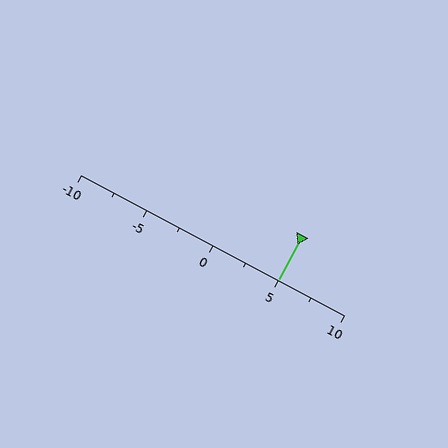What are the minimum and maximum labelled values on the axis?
The axis runs from -10 to 10.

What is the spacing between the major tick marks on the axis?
The major ticks are spaced 5 apart.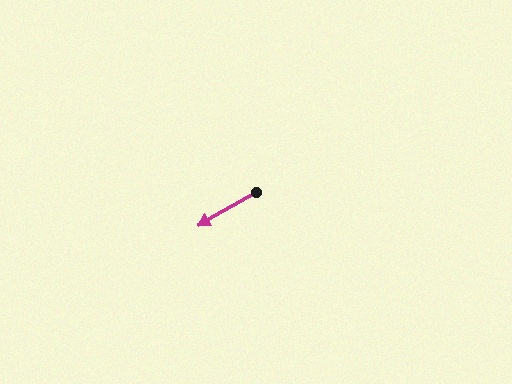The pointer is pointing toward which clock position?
Roughly 8 o'clock.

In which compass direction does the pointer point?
Southwest.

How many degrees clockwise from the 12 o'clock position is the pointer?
Approximately 240 degrees.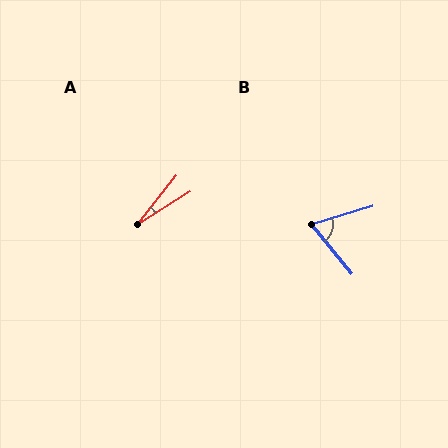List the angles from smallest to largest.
A (19°), B (67°).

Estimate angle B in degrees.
Approximately 67 degrees.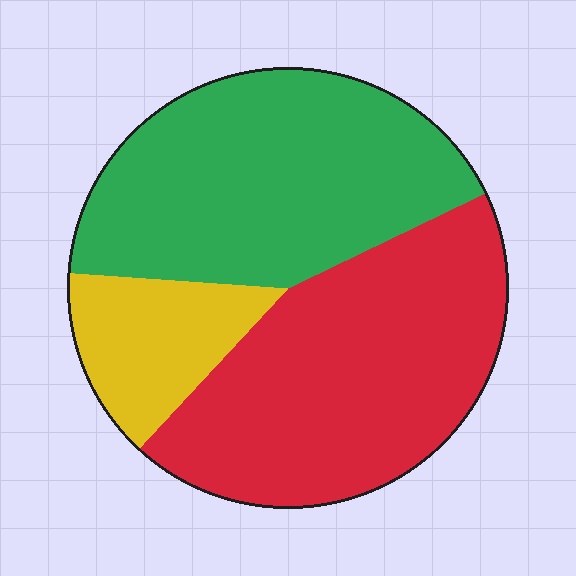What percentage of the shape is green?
Green takes up about two fifths (2/5) of the shape.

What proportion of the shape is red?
Red takes up about two fifths (2/5) of the shape.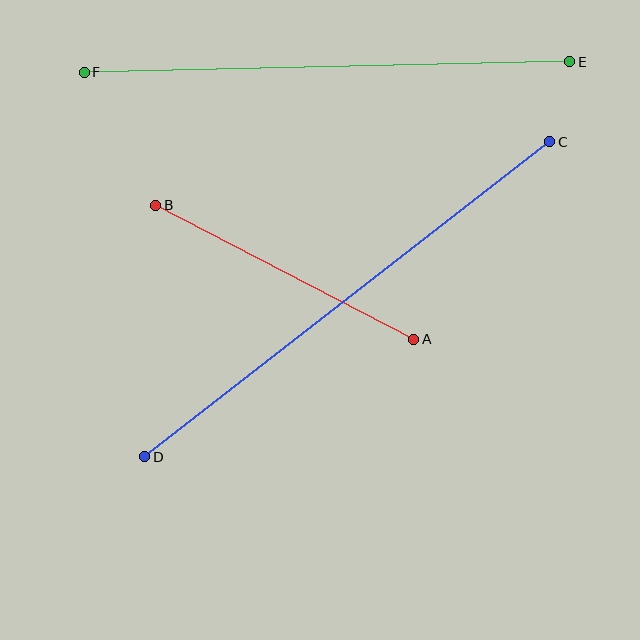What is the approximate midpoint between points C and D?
The midpoint is at approximately (347, 299) pixels.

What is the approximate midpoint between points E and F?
The midpoint is at approximately (327, 67) pixels.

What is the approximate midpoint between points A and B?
The midpoint is at approximately (285, 272) pixels.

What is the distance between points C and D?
The distance is approximately 513 pixels.